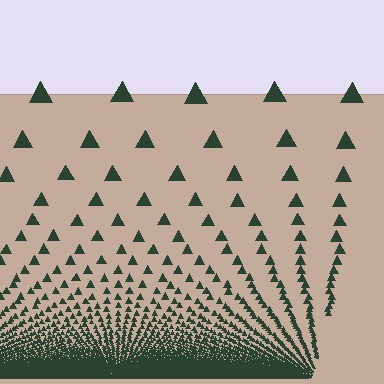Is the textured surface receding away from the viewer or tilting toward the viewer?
The surface appears to tilt toward the viewer. Texture elements get larger and sparser toward the top.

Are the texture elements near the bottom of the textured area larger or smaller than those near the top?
Smaller. The gradient is inverted — elements near the bottom are smaller and denser.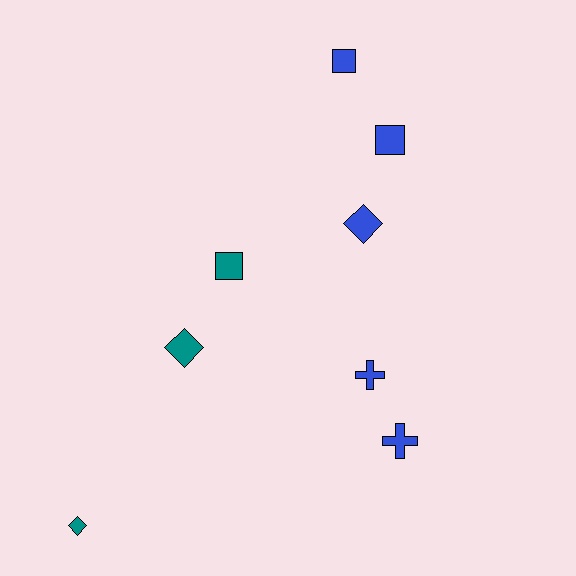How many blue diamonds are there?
There is 1 blue diamond.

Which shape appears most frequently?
Square, with 3 objects.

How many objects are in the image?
There are 8 objects.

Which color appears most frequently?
Blue, with 5 objects.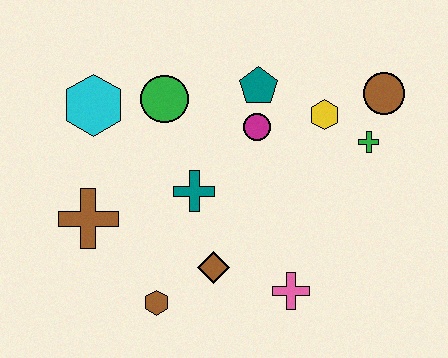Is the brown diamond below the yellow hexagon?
Yes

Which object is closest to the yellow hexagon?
The green cross is closest to the yellow hexagon.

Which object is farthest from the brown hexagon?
The brown circle is farthest from the brown hexagon.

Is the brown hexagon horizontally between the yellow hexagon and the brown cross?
Yes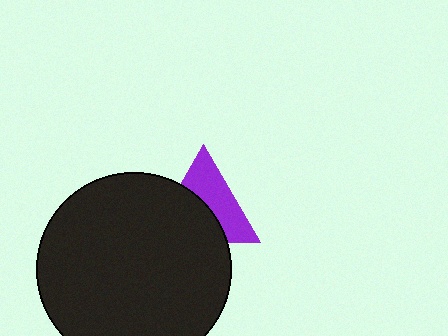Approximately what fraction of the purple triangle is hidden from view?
Roughly 50% of the purple triangle is hidden behind the black circle.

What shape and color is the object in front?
The object in front is a black circle.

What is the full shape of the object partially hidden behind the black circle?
The partially hidden object is a purple triangle.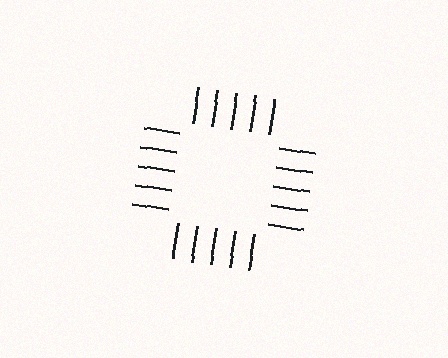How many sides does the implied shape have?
4 sides — the line-ends trace a square.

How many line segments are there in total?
20 — 5 along each of the 4 edges.